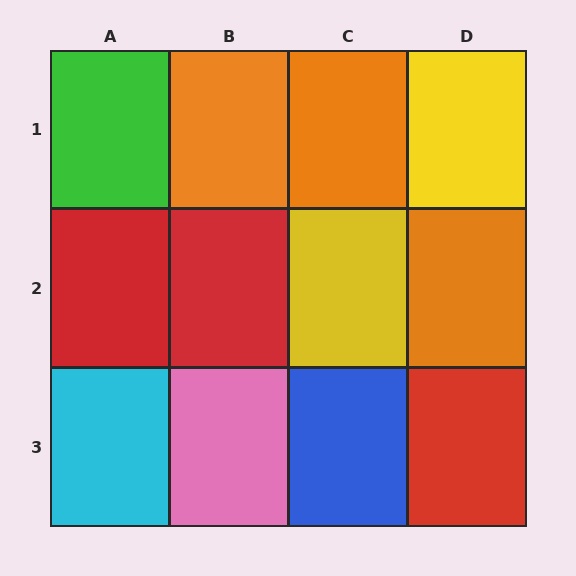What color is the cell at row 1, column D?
Yellow.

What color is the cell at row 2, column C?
Yellow.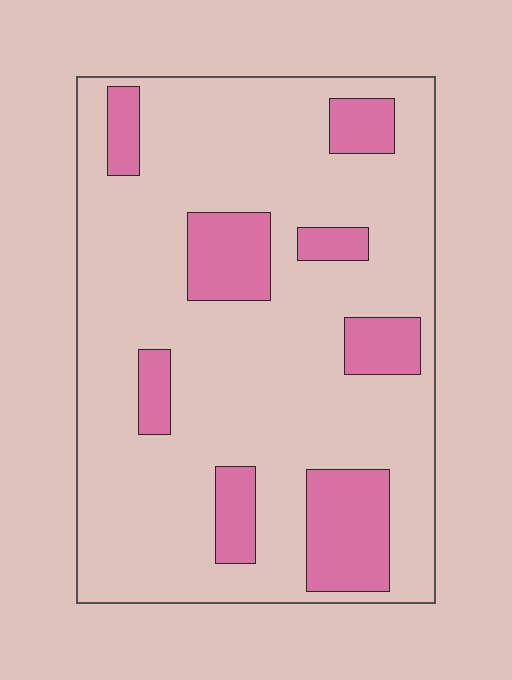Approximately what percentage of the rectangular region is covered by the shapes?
Approximately 20%.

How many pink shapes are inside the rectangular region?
8.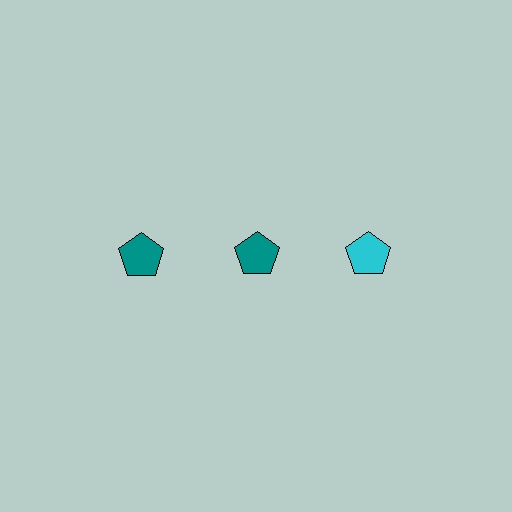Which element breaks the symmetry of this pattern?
The cyan pentagon in the top row, center column breaks the symmetry. All other shapes are teal pentagons.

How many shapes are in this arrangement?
There are 3 shapes arranged in a grid pattern.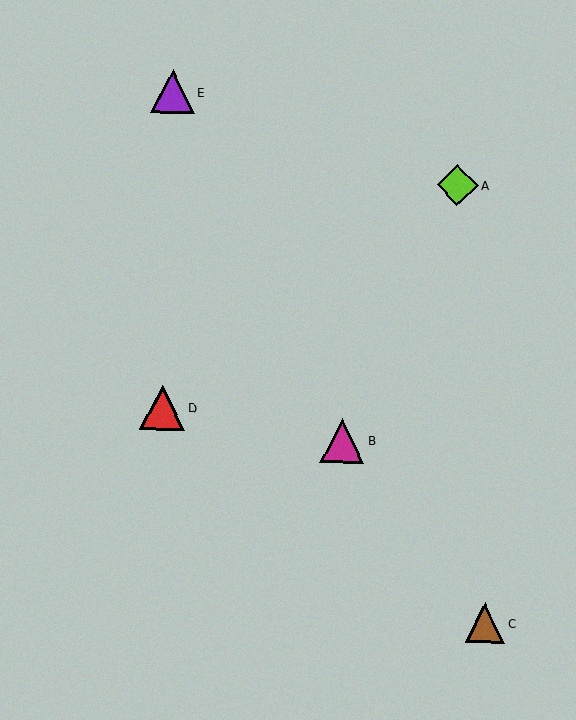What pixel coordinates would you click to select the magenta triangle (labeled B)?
Click at (343, 441) to select the magenta triangle B.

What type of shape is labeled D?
Shape D is a red triangle.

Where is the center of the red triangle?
The center of the red triangle is at (162, 408).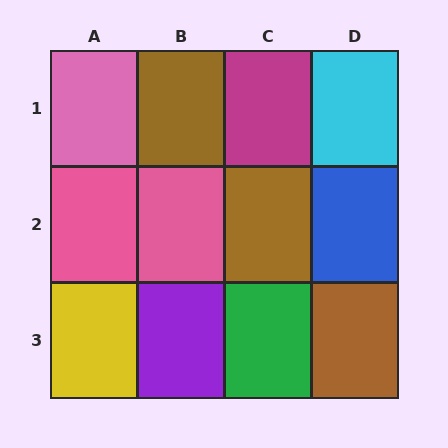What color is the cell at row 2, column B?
Pink.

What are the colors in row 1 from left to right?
Pink, brown, magenta, cyan.